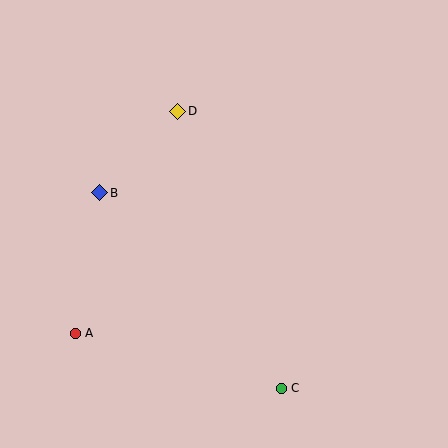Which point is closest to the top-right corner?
Point D is closest to the top-right corner.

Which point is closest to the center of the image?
Point D at (178, 111) is closest to the center.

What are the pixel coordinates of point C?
Point C is at (281, 389).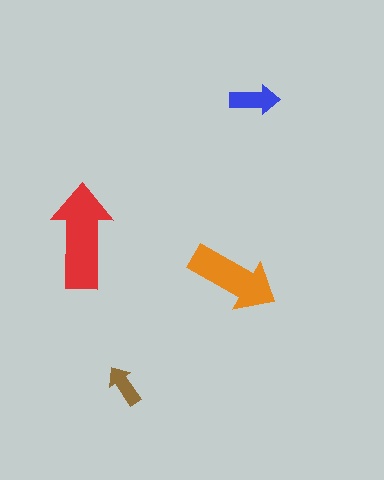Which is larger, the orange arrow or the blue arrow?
The orange one.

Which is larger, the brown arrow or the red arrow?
The red one.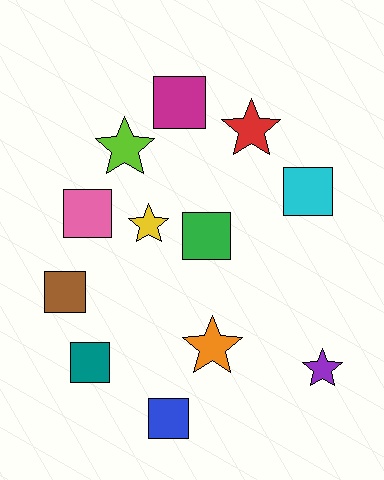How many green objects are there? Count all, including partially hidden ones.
There is 1 green object.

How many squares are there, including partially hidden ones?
There are 7 squares.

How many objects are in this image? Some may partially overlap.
There are 12 objects.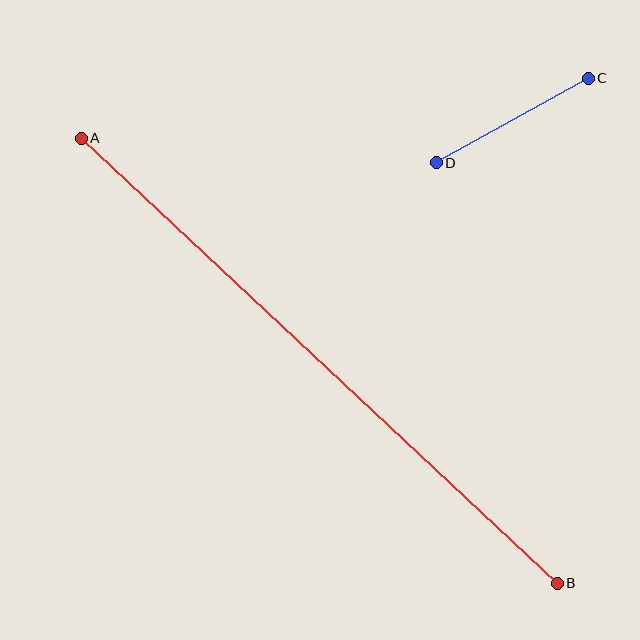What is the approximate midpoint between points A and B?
The midpoint is at approximately (319, 361) pixels.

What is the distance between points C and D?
The distance is approximately 174 pixels.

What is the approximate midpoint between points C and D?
The midpoint is at approximately (512, 120) pixels.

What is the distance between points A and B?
The distance is approximately 652 pixels.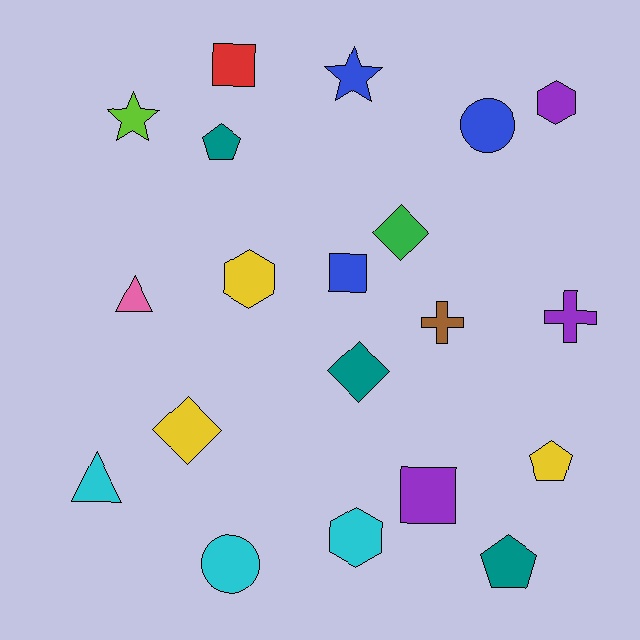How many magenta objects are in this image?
There are no magenta objects.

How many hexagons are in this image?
There are 3 hexagons.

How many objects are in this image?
There are 20 objects.